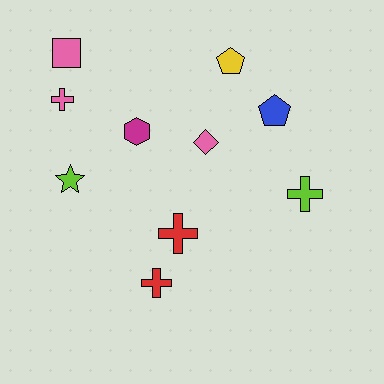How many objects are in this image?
There are 10 objects.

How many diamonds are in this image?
There is 1 diamond.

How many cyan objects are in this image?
There are no cyan objects.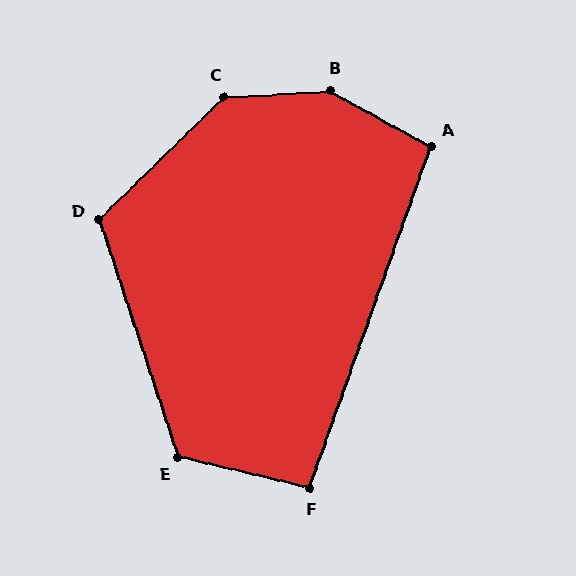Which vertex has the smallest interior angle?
F, at approximately 96 degrees.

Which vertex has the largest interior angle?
B, at approximately 148 degrees.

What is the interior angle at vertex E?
Approximately 122 degrees (obtuse).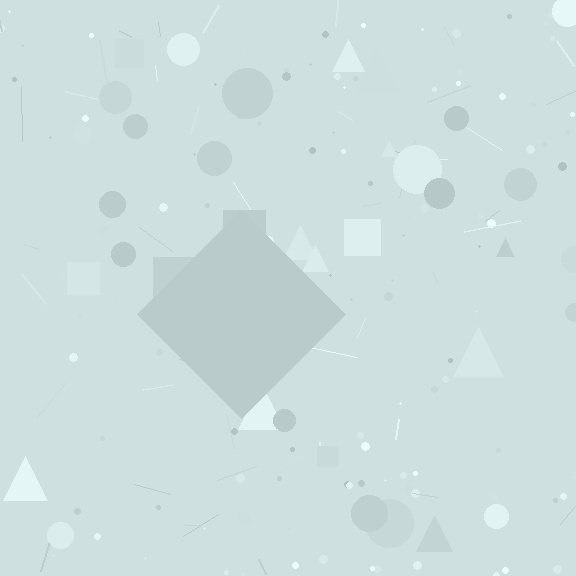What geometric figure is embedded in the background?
A diamond is embedded in the background.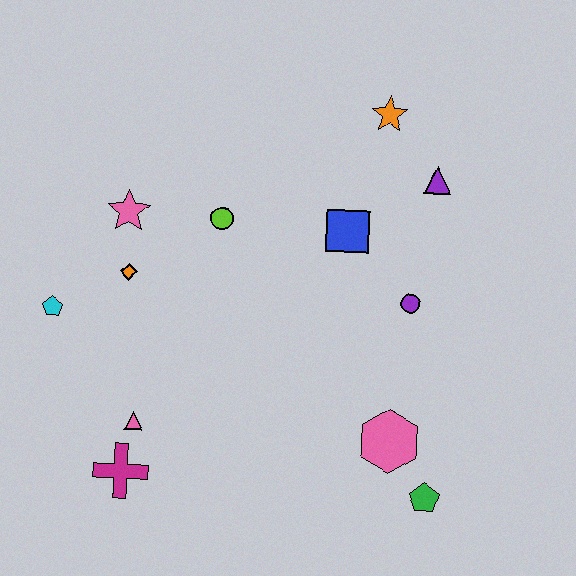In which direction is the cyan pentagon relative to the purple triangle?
The cyan pentagon is to the left of the purple triangle.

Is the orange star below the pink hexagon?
No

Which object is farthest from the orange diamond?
The green pentagon is farthest from the orange diamond.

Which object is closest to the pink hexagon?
The green pentagon is closest to the pink hexagon.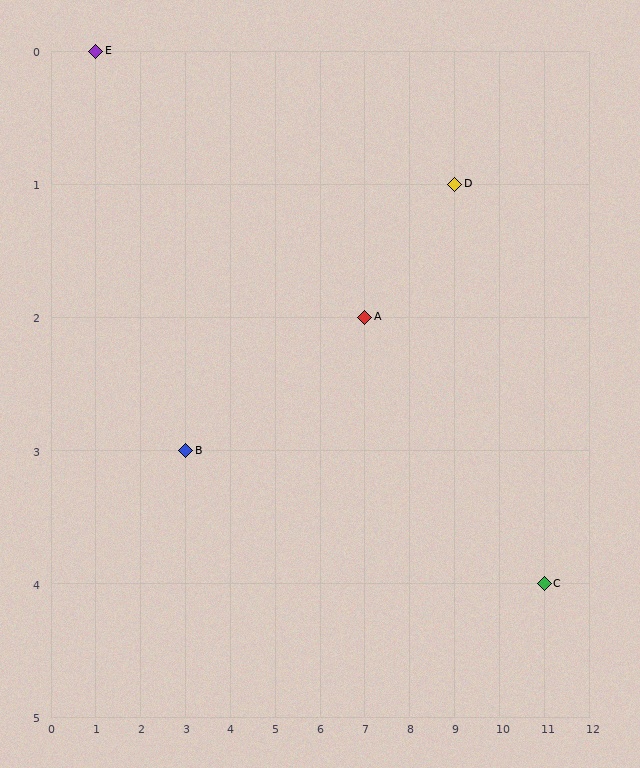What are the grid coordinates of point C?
Point C is at grid coordinates (11, 4).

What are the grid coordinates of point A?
Point A is at grid coordinates (7, 2).